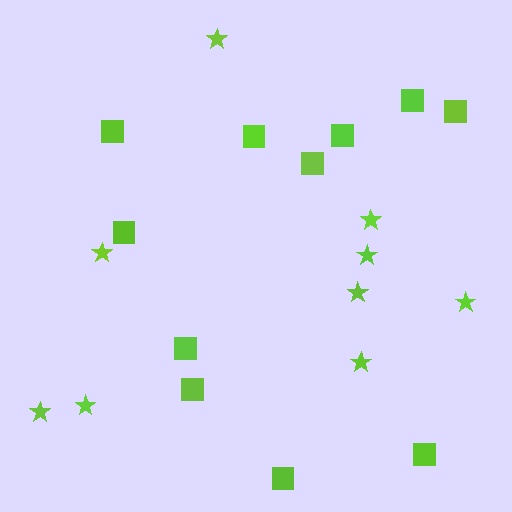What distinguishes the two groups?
There are 2 groups: one group of stars (9) and one group of squares (11).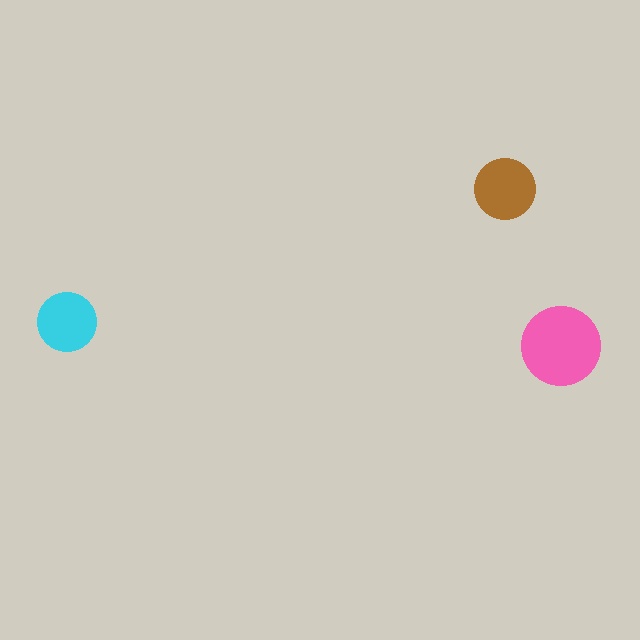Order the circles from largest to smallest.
the pink one, the brown one, the cyan one.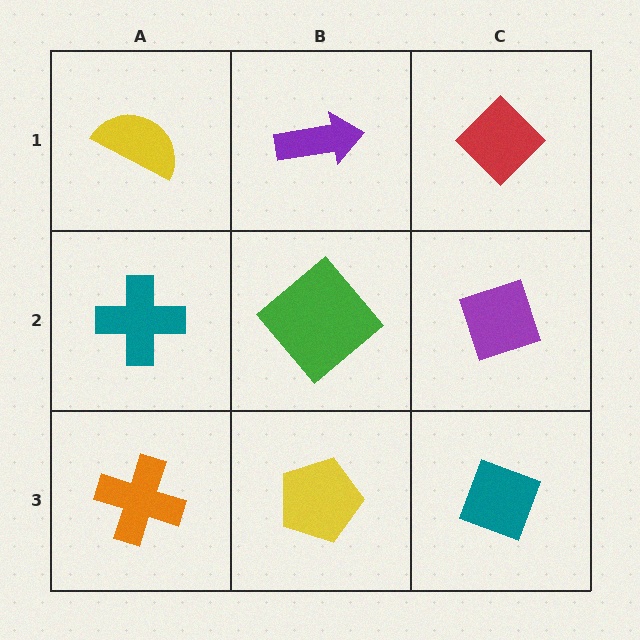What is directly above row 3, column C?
A purple diamond.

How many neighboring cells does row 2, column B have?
4.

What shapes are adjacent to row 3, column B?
A green diamond (row 2, column B), an orange cross (row 3, column A), a teal diamond (row 3, column C).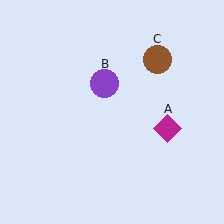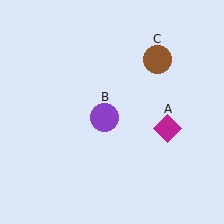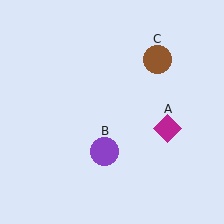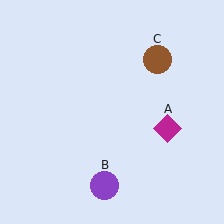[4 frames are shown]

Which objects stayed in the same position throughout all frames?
Magenta diamond (object A) and brown circle (object C) remained stationary.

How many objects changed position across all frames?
1 object changed position: purple circle (object B).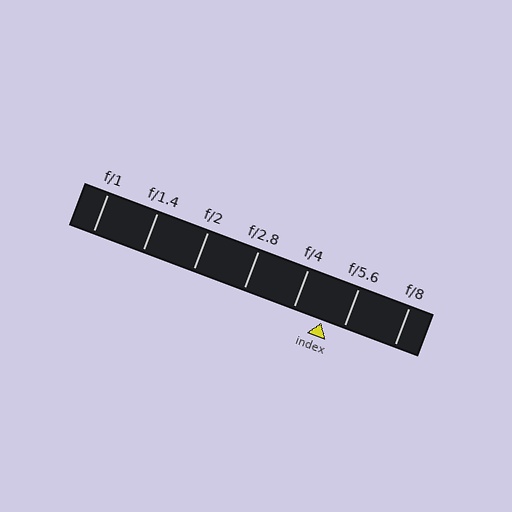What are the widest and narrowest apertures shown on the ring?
The widest aperture shown is f/1 and the narrowest is f/8.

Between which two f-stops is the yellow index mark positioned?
The index mark is between f/4 and f/5.6.